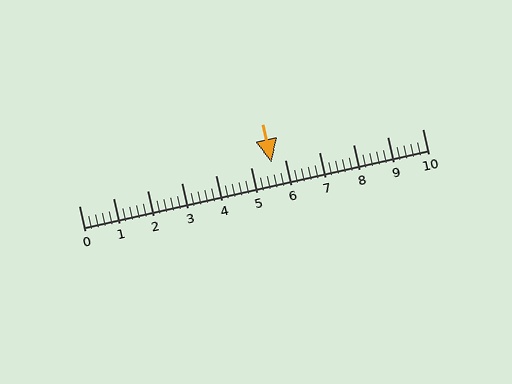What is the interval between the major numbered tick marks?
The major tick marks are spaced 1 units apart.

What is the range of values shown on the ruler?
The ruler shows values from 0 to 10.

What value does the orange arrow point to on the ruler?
The orange arrow points to approximately 5.6.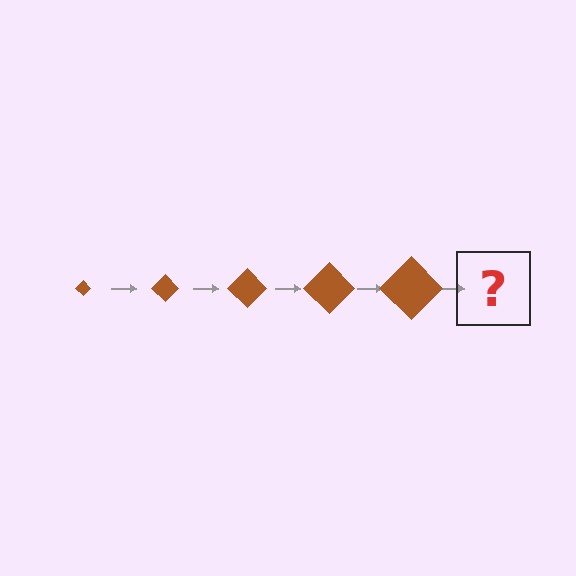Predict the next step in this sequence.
The next step is a brown diamond, larger than the previous one.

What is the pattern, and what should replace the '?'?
The pattern is that the diamond gets progressively larger each step. The '?' should be a brown diamond, larger than the previous one.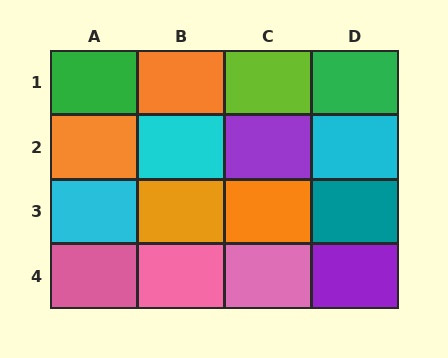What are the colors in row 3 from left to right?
Cyan, orange, orange, teal.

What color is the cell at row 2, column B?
Cyan.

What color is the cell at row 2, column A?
Orange.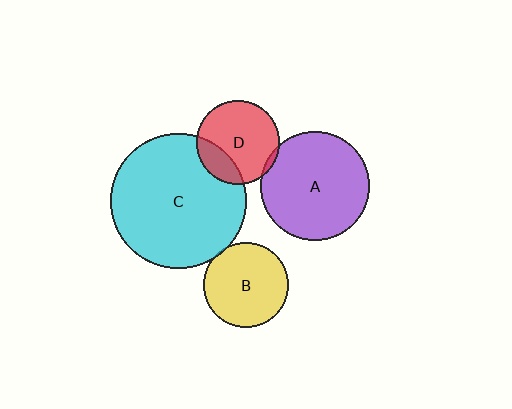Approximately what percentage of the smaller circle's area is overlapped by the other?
Approximately 5%.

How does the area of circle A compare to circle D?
Approximately 1.7 times.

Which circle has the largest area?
Circle C (cyan).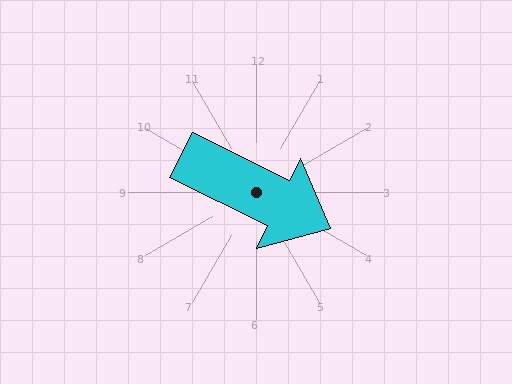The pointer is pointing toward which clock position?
Roughly 4 o'clock.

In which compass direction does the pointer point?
Southeast.